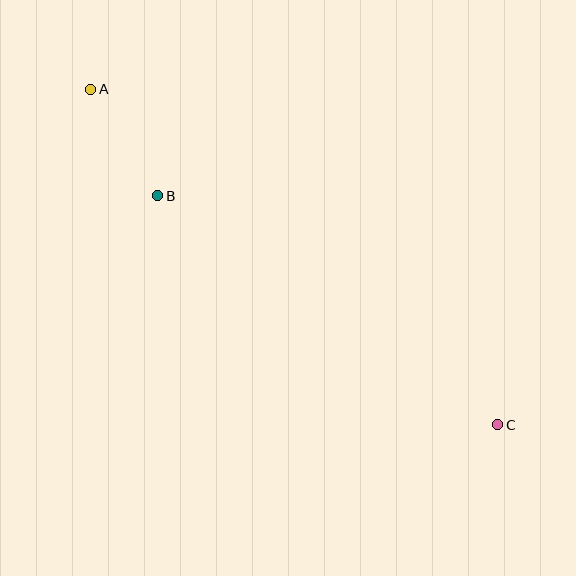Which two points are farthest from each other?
Points A and C are farthest from each other.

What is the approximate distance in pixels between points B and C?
The distance between B and C is approximately 410 pixels.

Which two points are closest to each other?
Points A and B are closest to each other.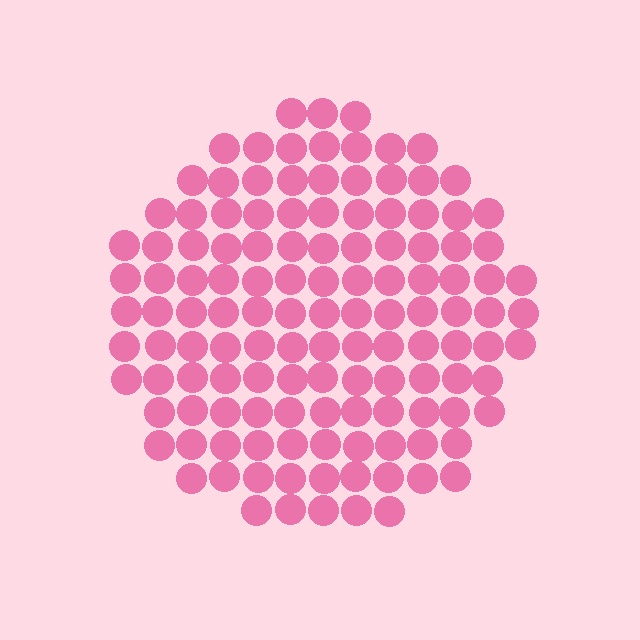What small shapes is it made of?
It is made of small circles.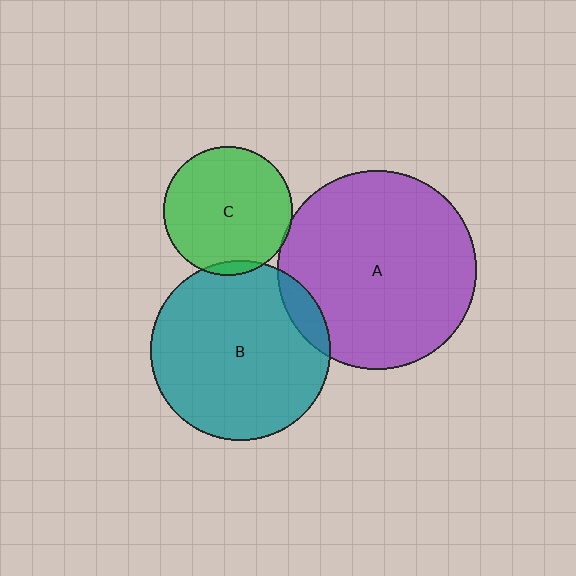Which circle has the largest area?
Circle A (purple).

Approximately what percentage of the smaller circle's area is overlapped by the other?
Approximately 5%.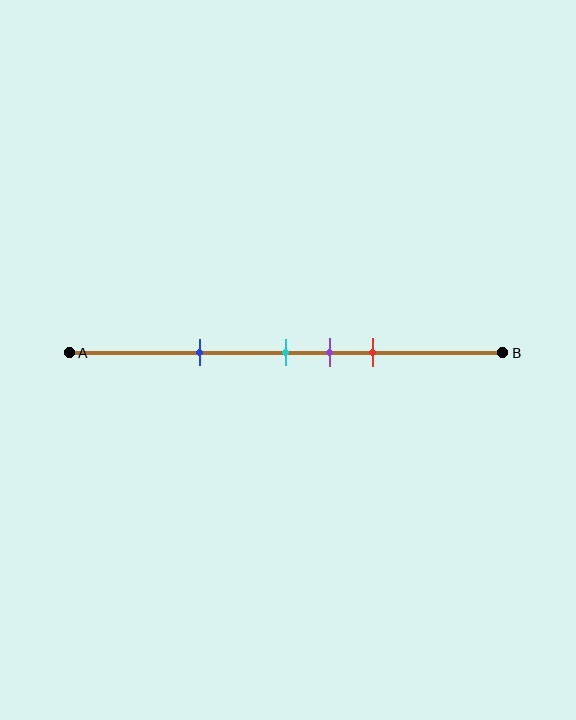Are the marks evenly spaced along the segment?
No, the marks are not evenly spaced.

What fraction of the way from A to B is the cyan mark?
The cyan mark is approximately 50% (0.5) of the way from A to B.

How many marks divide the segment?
There are 4 marks dividing the segment.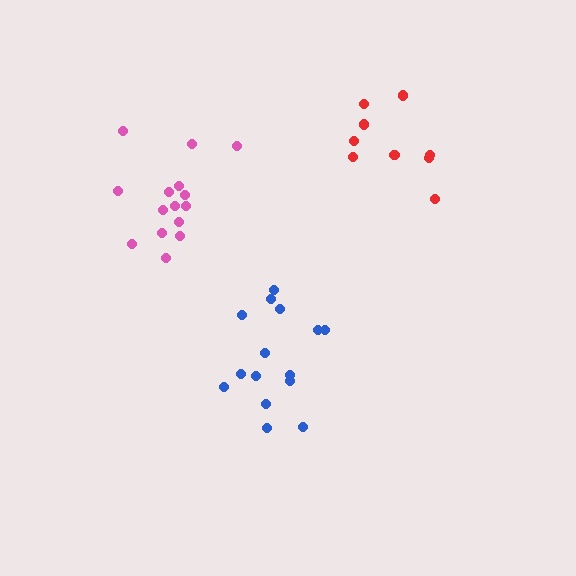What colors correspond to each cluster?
The clusters are colored: blue, red, pink.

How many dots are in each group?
Group 1: 15 dots, Group 2: 9 dots, Group 3: 15 dots (39 total).